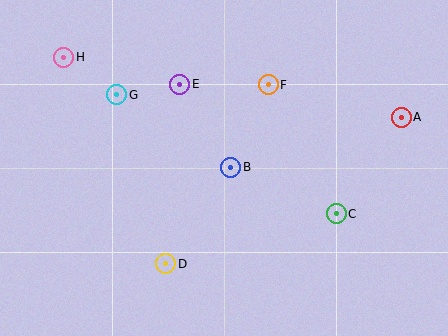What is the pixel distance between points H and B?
The distance between H and B is 200 pixels.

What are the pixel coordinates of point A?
Point A is at (401, 117).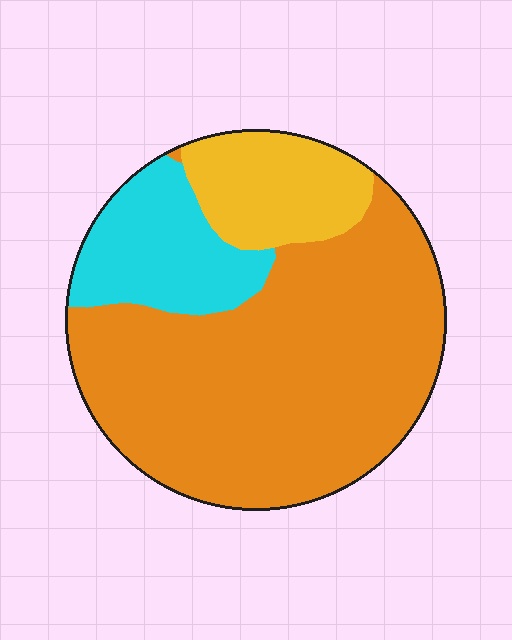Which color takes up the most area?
Orange, at roughly 65%.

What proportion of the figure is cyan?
Cyan takes up less than a quarter of the figure.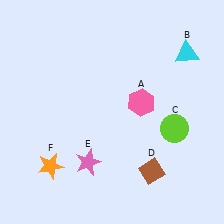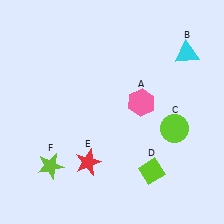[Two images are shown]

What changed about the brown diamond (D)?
In Image 1, D is brown. In Image 2, it changed to lime.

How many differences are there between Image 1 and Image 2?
There are 3 differences between the two images.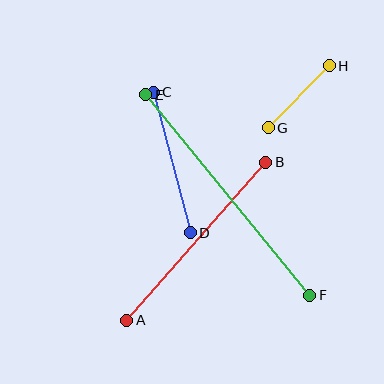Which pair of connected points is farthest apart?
Points E and F are farthest apart.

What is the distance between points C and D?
The distance is approximately 145 pixels.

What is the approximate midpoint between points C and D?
The midpoint is at approximately (172, 162) pixels.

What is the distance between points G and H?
The distance is approximately 87 pixels.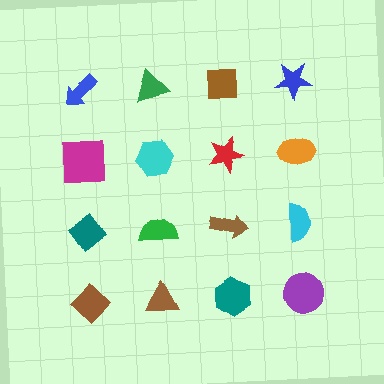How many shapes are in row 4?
4 shapes.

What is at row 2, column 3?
A red star.